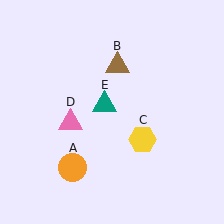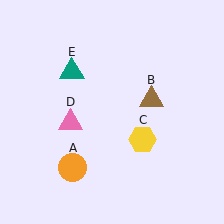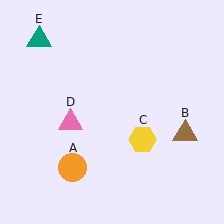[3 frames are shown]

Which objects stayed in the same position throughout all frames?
Orange circle (object A) and yellow hexagon (object C) and pink triangle (object D) remained stationary.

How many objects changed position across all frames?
2 objects changed position: brown triangle (object B), teal triangle (object E).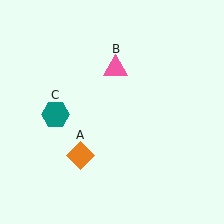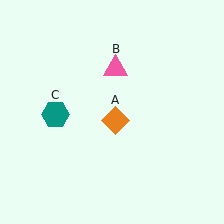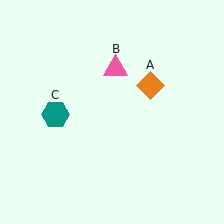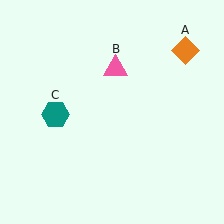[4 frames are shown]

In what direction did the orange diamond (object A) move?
The orange diamond (object A) moved up and to the right.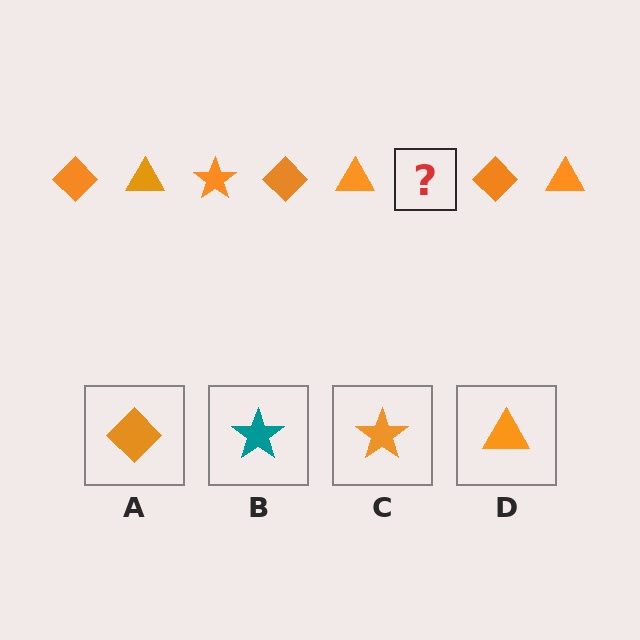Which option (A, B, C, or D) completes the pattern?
C.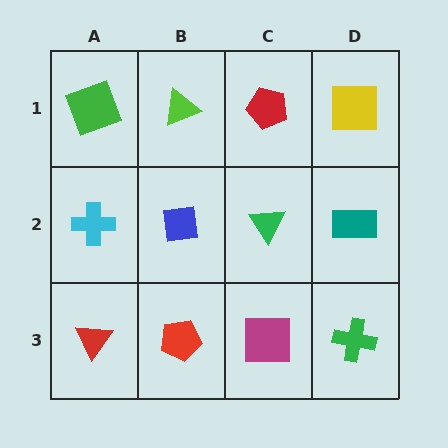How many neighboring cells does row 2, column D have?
3.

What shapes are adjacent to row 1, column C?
A green triangle (row 2, column C), a lime triangle (row 1, column B), a yellow square (row 1, column D).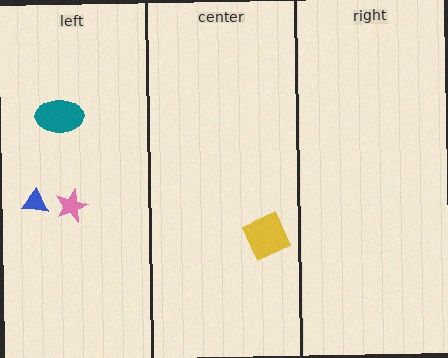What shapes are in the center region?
The yellow diamond.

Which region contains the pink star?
The left region.